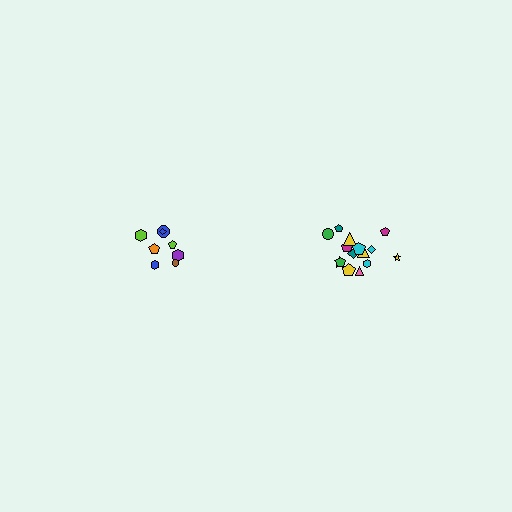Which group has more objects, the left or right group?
The right group.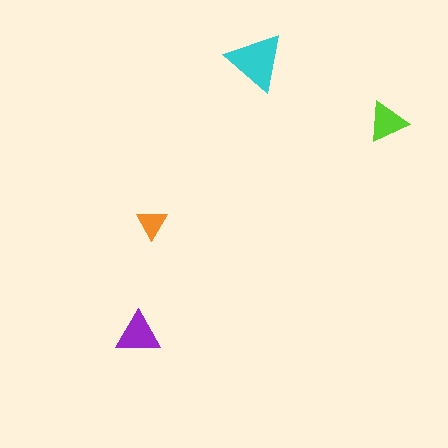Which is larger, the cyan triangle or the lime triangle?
The cyan one.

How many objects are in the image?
There are 4 objects in the image.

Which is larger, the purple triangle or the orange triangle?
The purple one.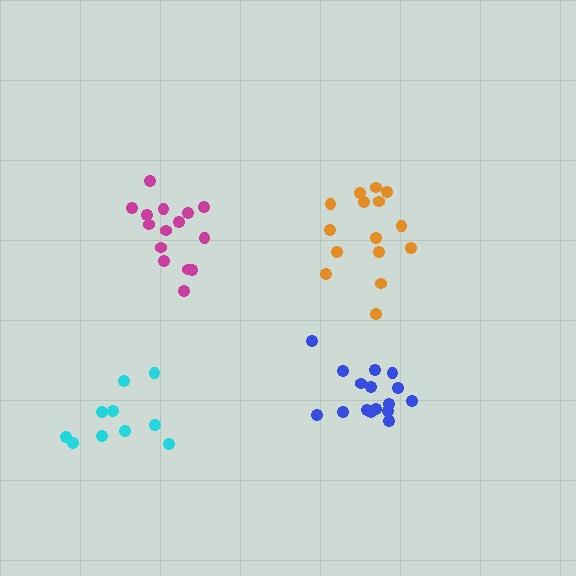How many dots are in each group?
Group 1: 10 dots, Group 2: 15 dots, Group 3: 16 dots, Group 4: 15 dots (56 total).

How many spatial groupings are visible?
There are 4 spatial groupings.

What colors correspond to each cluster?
The clusters are colored: cyan, magenta, blue, orange.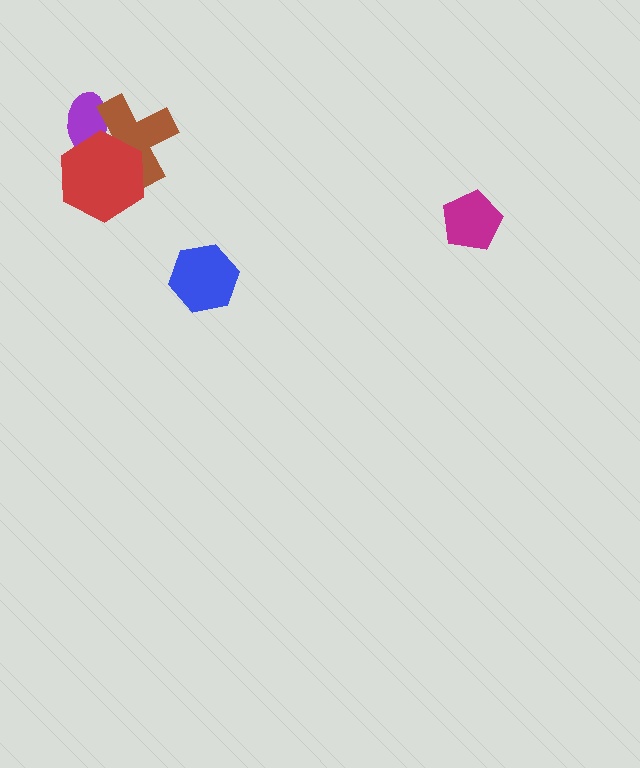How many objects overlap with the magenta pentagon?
0 objects overlap with the magenta pentagon.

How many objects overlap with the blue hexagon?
0 objects overlap with the blue hexagon.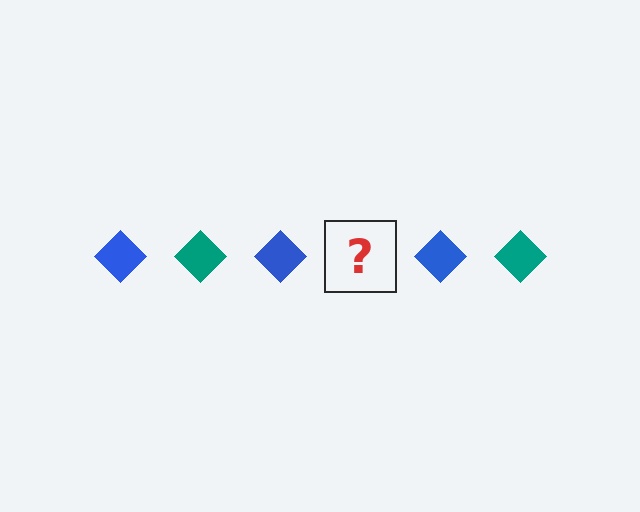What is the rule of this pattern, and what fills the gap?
The rule is that the pattern cycles through blue, teal diamonds. The gap should be filled with a teal diamond.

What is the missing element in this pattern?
The missing element is a teal diamond.